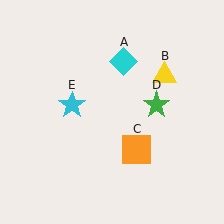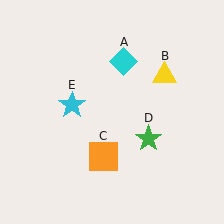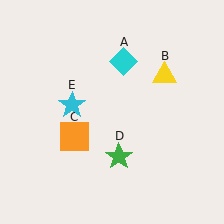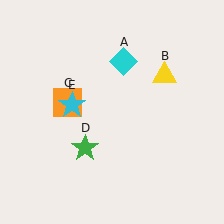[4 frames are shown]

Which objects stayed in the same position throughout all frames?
Cyan diamond (object A) and yellow triangle (object B) and cyan star (object E) remained stationary.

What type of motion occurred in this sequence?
The orange square (object C), green star (object D) rotated clockwise around the center of the scene.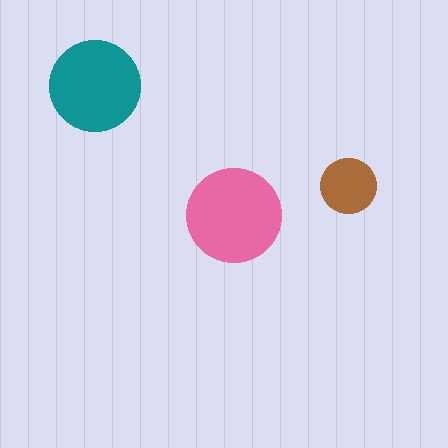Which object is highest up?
The teal circle is topmost.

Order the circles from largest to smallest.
the pink one, the teal one, the brown one.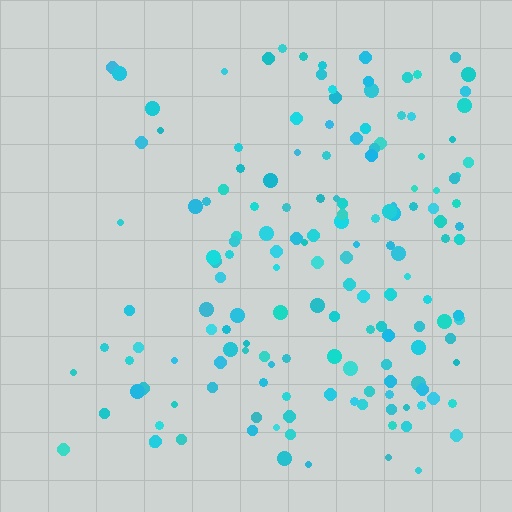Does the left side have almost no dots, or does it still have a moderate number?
Still a moderate number, just noticeably fewer than the right.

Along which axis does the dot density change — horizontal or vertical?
Horizontal.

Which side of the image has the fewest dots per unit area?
The left.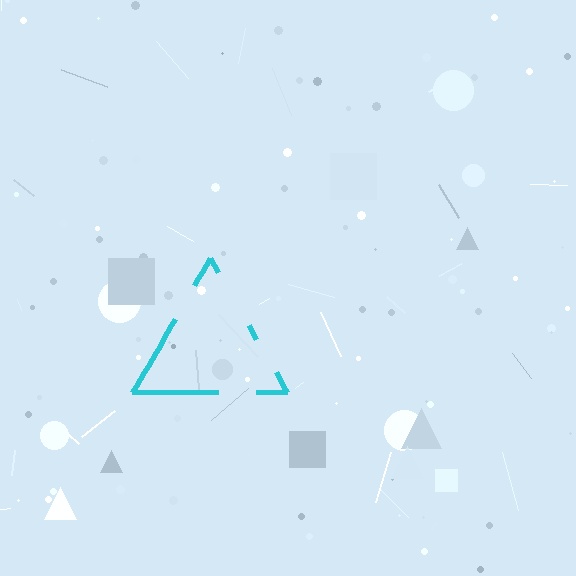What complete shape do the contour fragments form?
The contour fragments form a triangle.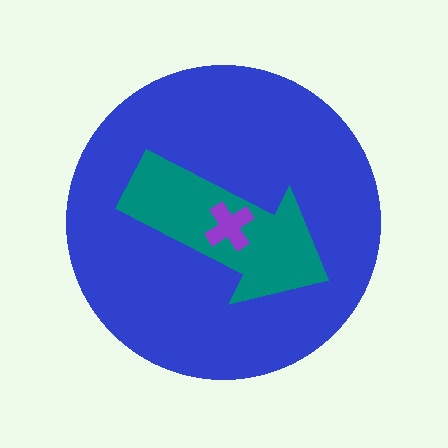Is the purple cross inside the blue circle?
Yes.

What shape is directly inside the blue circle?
The teal arrow.